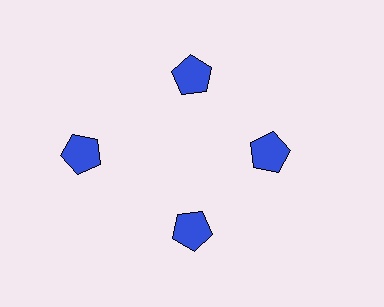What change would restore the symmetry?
The symmetry would be restored by moving it inward, back onto the ring so that all 4 pentagons sit at equal angles and equal distance from the center.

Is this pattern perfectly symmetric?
No. The 4 blue pentagons are arranged in a ring, but one element near the 9 o'clock position is pushed outward from the center, breaking the 4-fold rotational symmetry.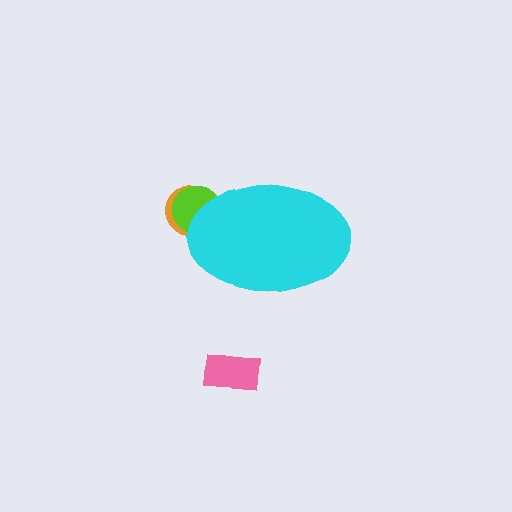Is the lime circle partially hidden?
Yes, the lime circle is partially hidden behind the cyan ellipse.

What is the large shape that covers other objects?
A cyan ellipse.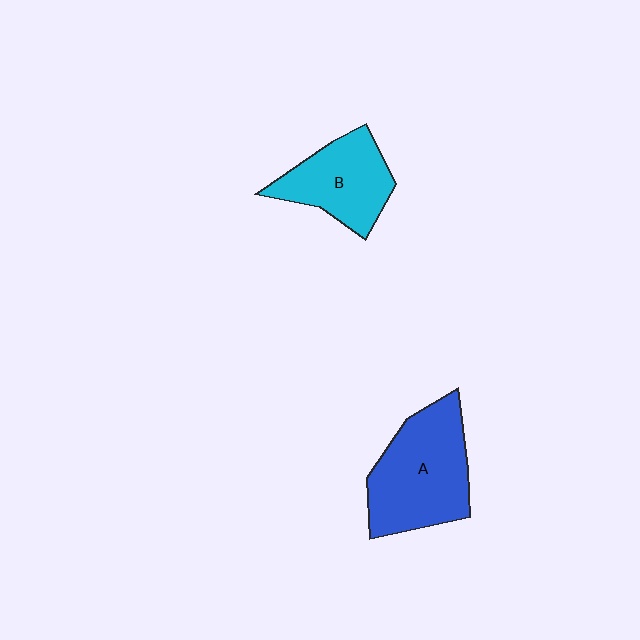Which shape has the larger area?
Shape A (blue).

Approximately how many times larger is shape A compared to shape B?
Approximately 1.4 times.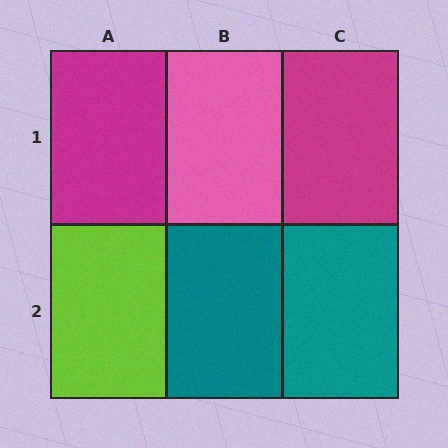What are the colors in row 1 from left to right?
Magenta, pink, magenta.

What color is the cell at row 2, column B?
Teal.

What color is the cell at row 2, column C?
Teal.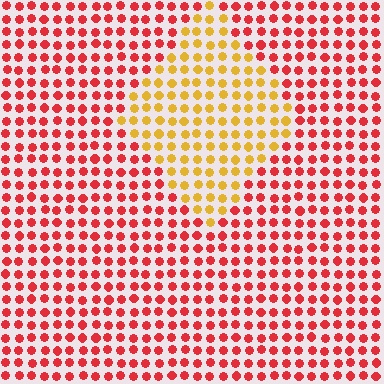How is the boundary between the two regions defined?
The boundary is defined purely by a slight shift in hue (about 49 degrees). Spacing, size, and orientation are identical on both sides.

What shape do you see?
I see a diamond.